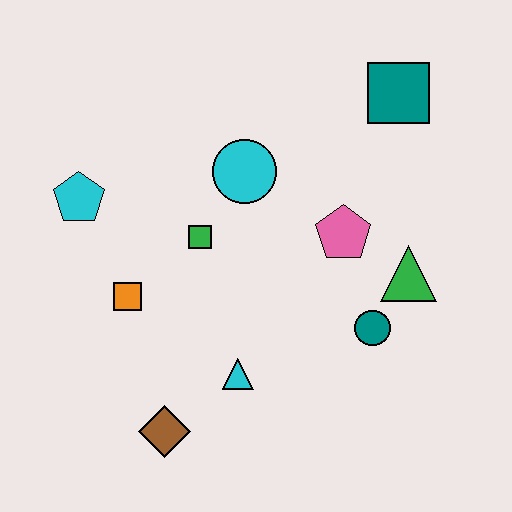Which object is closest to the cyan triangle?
The brown diamond is closest to the cyan triangle.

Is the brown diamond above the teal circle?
No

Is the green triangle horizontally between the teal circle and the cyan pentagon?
No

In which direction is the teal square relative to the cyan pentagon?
The teal square is to the right of the cyan pentagon.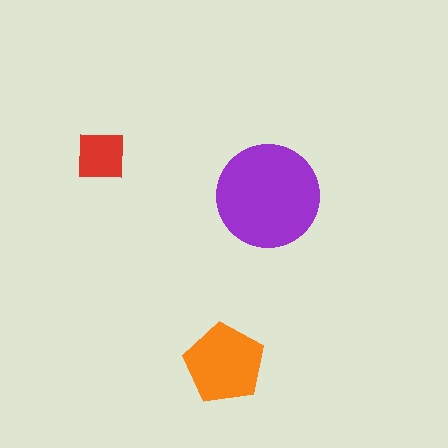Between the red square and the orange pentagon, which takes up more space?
The orange pentagon.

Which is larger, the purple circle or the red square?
The purple circle.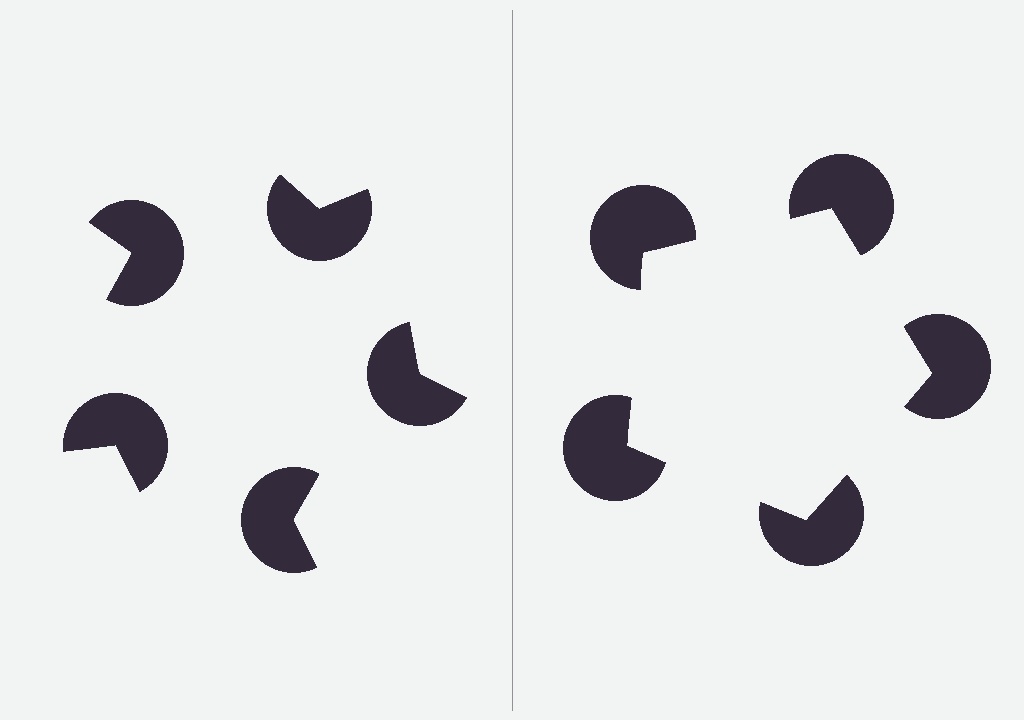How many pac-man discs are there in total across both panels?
10 — 5 on each side.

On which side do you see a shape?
An illusory pentagon appears on the right side. On the left side the wedge cuts are rotated, so no coherent shape forms.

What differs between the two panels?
The pac-man discs are positioned identically on both sides; only the wedge orientations differ. On the right they align to a pentagon; on the left they are misaligned.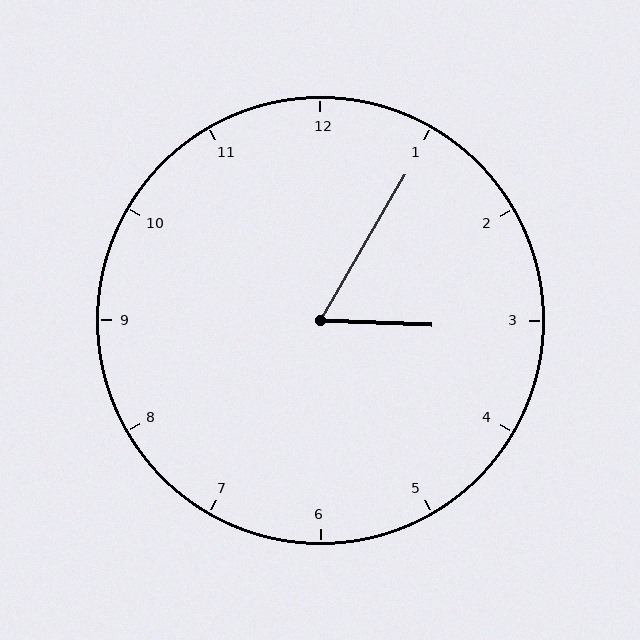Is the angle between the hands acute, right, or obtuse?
It is acute.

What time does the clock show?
3:05.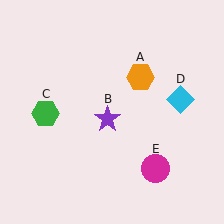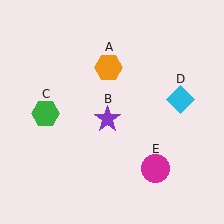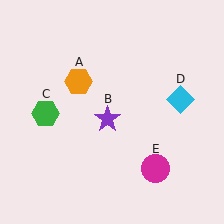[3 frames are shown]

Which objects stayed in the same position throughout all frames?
Purple star (object B) and green hexagon (object C) and cyan diamond (object D) and magenta circle (object E) remained stationary.